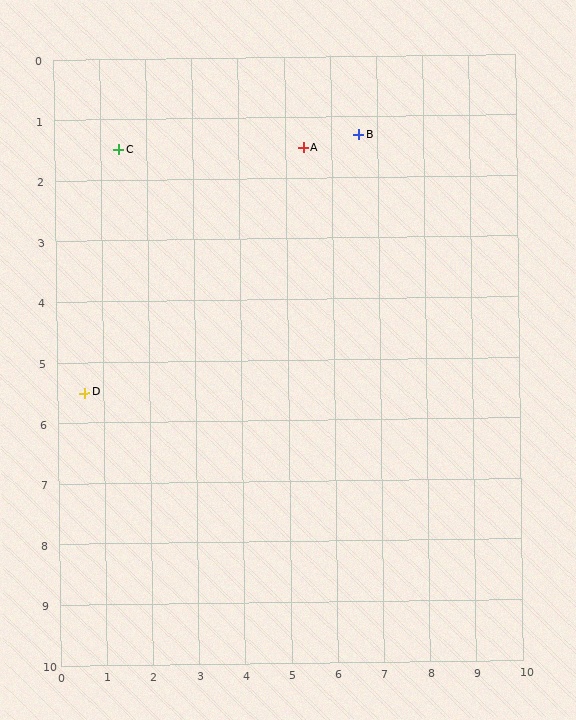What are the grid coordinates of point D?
Point D is at approximately (0.6, 5.5).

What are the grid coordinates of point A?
Point A is at approximately (5.4, 1.5).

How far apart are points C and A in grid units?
Points C and A are about 4.0 grid units apart.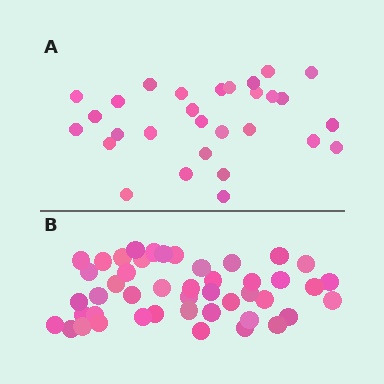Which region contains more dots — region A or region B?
Region B (the bottom region) has more dots.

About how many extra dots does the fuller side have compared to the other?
Region B has approximately 15 more dots than region A.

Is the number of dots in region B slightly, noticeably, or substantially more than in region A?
Region B has substantially more. The ratio is roughly 1.6 to 1.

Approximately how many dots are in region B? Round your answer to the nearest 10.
About 50 dots. (The exact count is 46, which rounds to 50.)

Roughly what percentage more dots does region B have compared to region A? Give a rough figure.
About 60% more.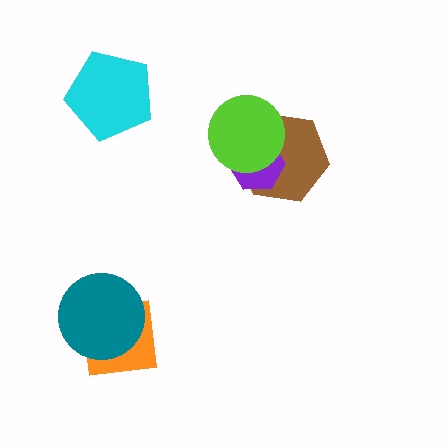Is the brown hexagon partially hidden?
Yes, it is partially covered by another shape.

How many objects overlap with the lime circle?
2 objects overlap with the lime circle.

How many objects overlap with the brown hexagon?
2 objects overlap with the brown hexagon.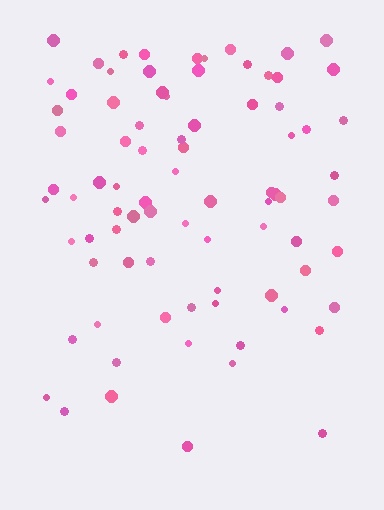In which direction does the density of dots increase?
From bottom to top, with the top side densest.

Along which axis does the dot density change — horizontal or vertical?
Vertical.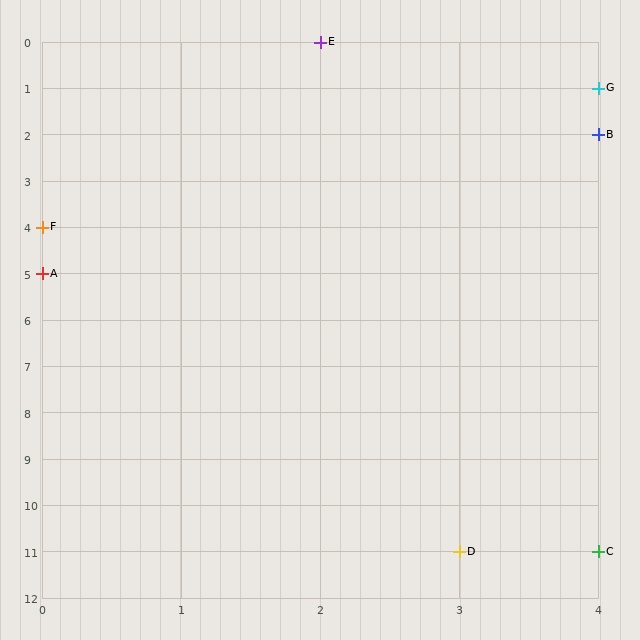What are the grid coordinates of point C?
Point C is at grid coordinates (4, 11).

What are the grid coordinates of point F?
Point F is at grid coordinates (0, 4).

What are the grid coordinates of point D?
Point D is at grid coordinates (3, 11).